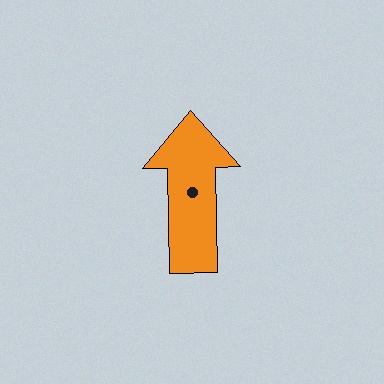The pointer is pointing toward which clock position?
Roughly 12 o'clock.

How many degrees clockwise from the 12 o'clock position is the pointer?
Approximately 359 degrees.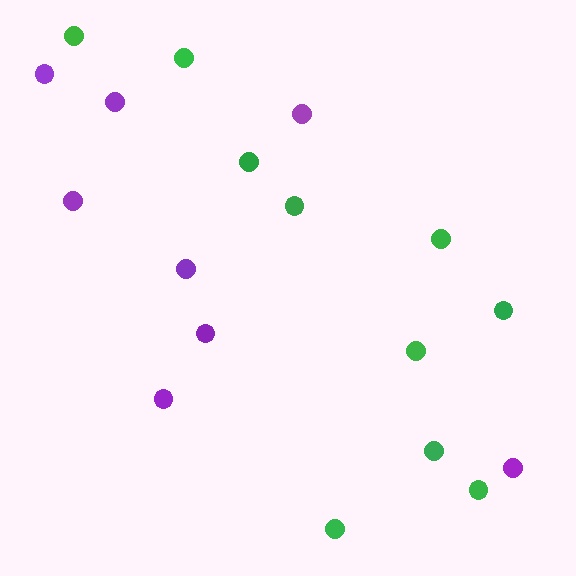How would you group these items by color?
There are 2 groups: one group of purple circles (8) and one group of green circles (10).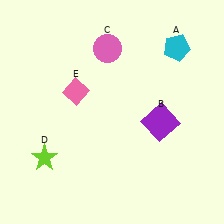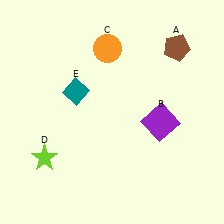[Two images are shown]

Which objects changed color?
A changed from cyan to brown. C changed from pink to orange. E changed from pink to teal.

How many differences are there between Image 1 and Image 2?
There are 3 differences between the two images.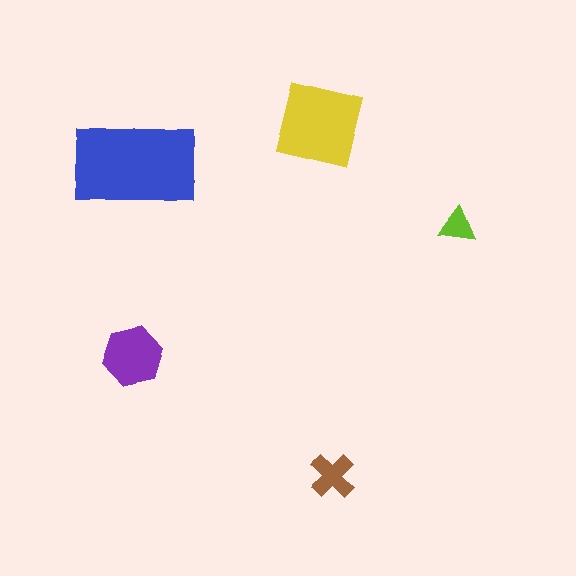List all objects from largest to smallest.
The blue rectangle, the yellow square, the purple hexagon, the brown cross, the lime triangle.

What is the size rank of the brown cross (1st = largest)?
4th.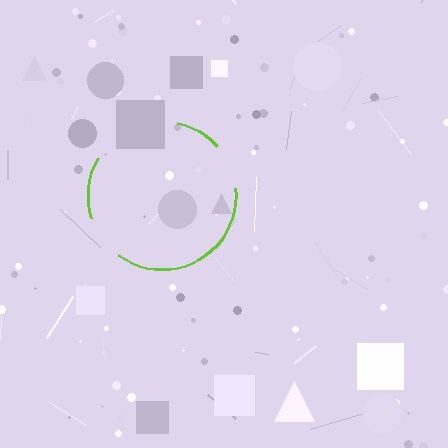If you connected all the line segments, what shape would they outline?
They would outline a circle.